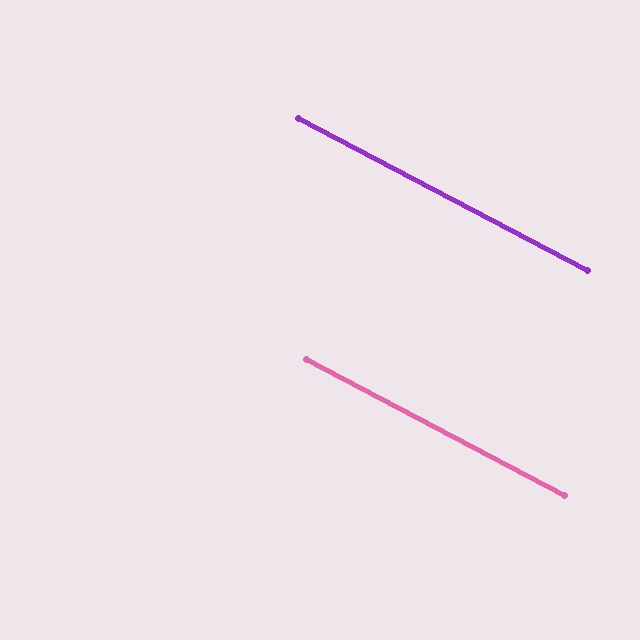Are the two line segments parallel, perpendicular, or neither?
Parallel — their directions differ by only 0.1°.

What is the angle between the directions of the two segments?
Approximately 0 degrees.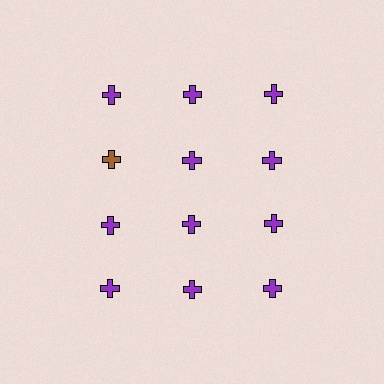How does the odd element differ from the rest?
It has a different color: brown instead of purple.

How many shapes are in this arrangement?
There are 12 shapes arranged in a grid pattern.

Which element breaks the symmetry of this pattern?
The brown cross in the second row, leftmost column breaks the symmetry. All other shapes are purple crosses.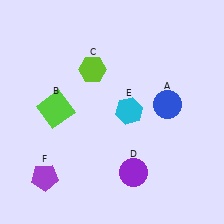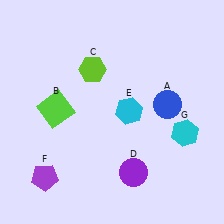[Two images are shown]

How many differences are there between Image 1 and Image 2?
There is 1 difference between the two images.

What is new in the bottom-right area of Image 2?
A cyan hexagon (G) was added in the bottom-right area of Image 2.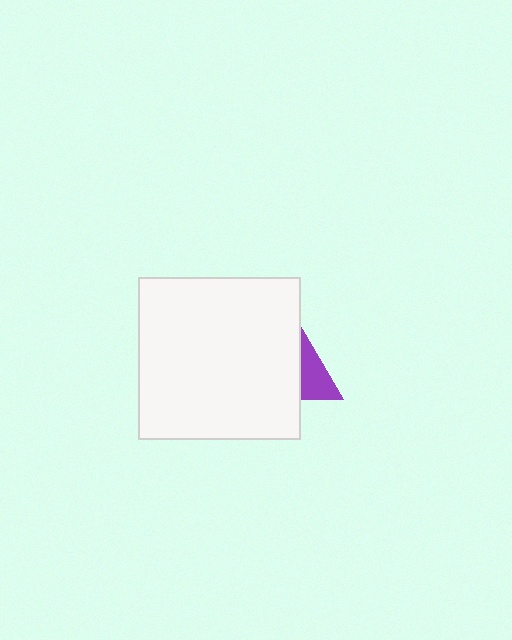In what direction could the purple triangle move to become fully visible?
The purple triangle could move right. That would shift it out from behind the white square entirely.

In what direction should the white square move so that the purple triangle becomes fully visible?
The white square should move left. That is the shortest direction to clear the overlap and leave the purple triangle fully visible.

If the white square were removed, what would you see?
You would see the complete purple triangle.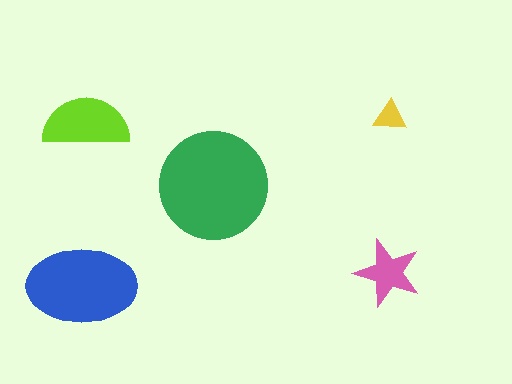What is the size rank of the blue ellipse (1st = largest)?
2nd.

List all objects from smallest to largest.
The yellow triangle, the pink star, the lime semicircle, the blue ellipse, the green circle.